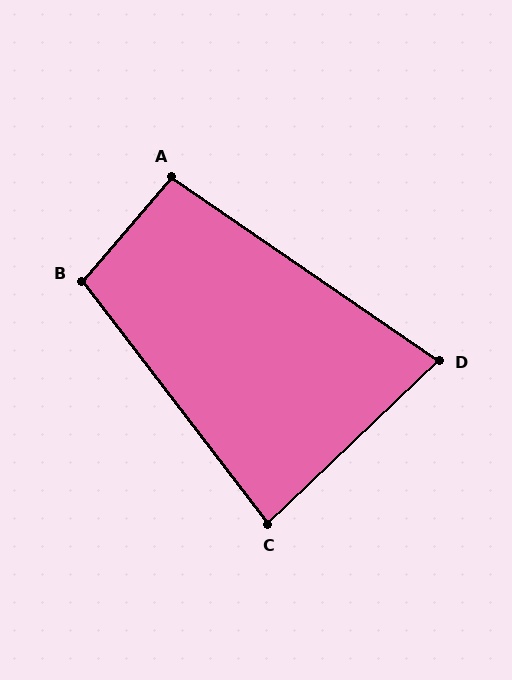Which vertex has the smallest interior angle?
D, at approximately 78 degrees.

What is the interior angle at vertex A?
Approximately 96 degrees (obtuse).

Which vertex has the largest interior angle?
B, at approximately 102 degrees.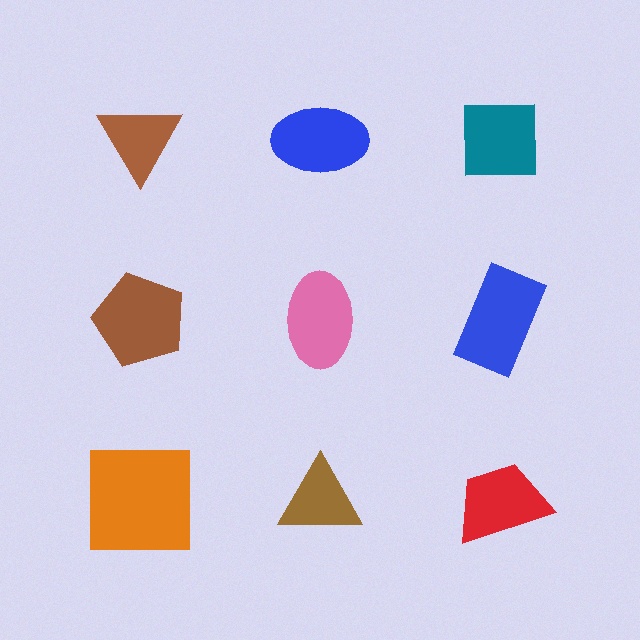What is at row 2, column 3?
A blue rectangle.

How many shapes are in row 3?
3 shapes.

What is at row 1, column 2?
A blue ellipse.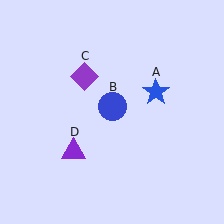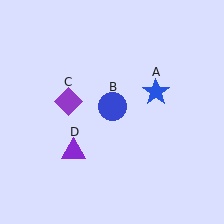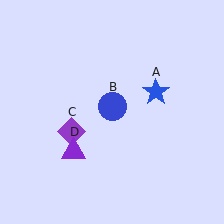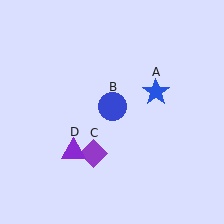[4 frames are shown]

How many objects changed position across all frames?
1 object changed position: purple diamond (object C).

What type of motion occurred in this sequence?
The purple diamond (object C) rotated counterclockwise around the center of the scene.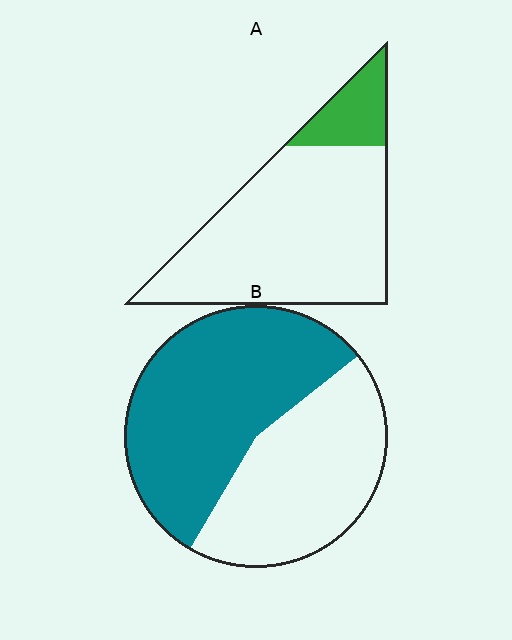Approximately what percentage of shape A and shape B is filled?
A is approximately 15% and B is approximately 55%.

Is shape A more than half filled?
No.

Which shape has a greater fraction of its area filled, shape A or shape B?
Shape B.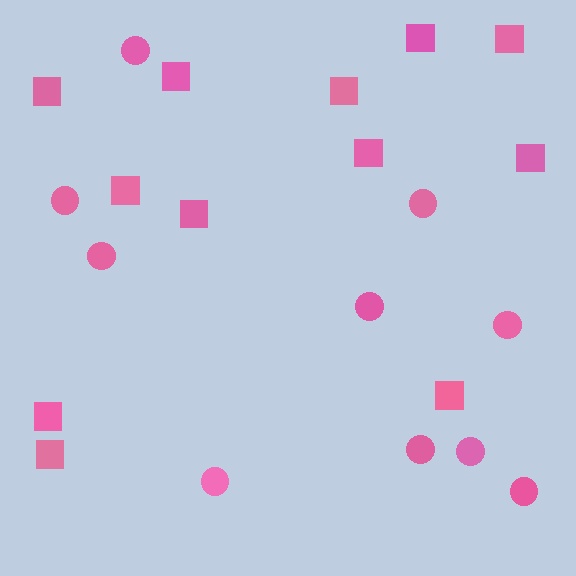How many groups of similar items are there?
There are 2 groups: one group of circles (10) and one group of squares (12).